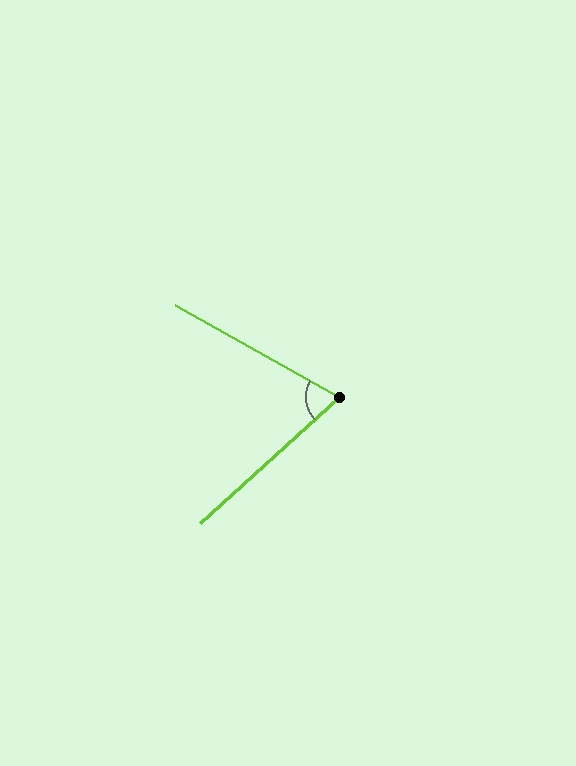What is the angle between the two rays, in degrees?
Approximately 72 degrees.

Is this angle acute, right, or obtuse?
It is acute.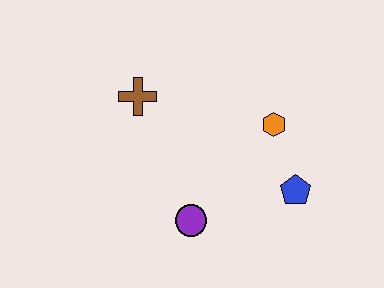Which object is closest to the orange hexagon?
The blue pentagon is closest to the orange hexagon.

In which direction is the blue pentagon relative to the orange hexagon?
The blue pentagon is below the orange hexagon.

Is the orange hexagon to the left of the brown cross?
No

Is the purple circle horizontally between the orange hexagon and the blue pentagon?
No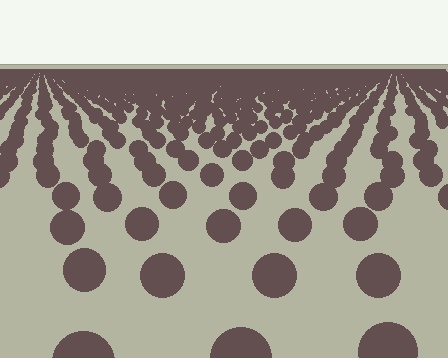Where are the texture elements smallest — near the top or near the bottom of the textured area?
Near the top.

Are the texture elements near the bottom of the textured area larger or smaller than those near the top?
Larger. Near the bottom, elements are closer to the viewer and appear at a bigger on-screen size.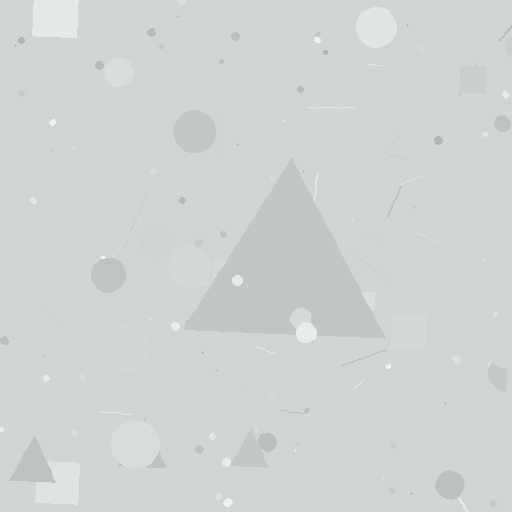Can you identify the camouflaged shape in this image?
The camouflaged shape is a triangle.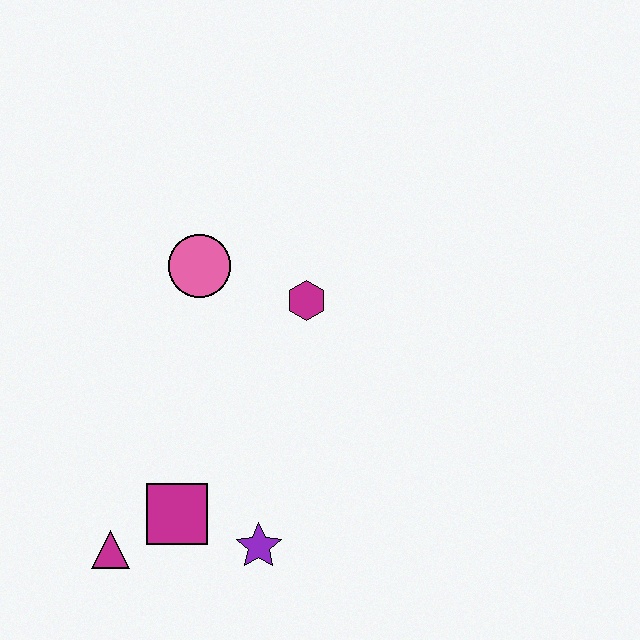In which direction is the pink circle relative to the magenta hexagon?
The pink circle is to the left of the magenta hexagon.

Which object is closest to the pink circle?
The magenta hexagon is closest to the pink circle.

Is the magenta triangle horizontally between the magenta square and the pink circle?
No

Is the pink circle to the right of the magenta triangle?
Yes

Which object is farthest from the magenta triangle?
The magenta hexagon is farthest from the magenta triangle.